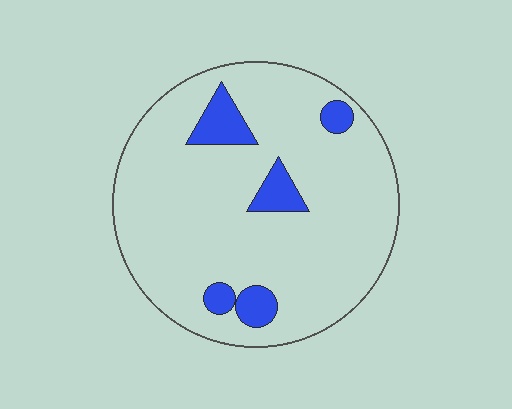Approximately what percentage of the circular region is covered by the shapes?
Approximately 10%.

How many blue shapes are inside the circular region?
5.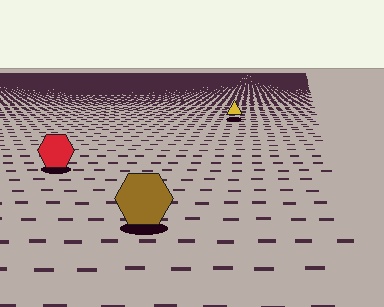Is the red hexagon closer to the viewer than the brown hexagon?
No. The brown hexagon is closer — you can tell from the texture gradient: the ground texture is coarser near it.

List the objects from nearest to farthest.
From nearest to farthest: the brown hexagon, the red hexagon, the yellow triangle.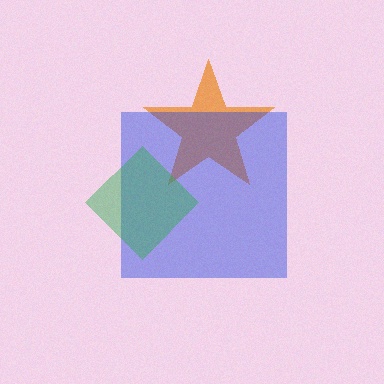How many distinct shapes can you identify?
There are 3 distinct shapes: an orange star, a blue square, a green diamond.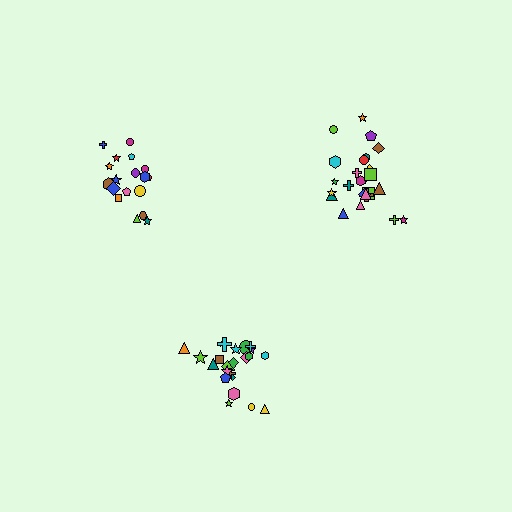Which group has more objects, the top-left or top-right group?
The top-right group.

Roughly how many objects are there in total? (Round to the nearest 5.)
Roughly 70 objects in total.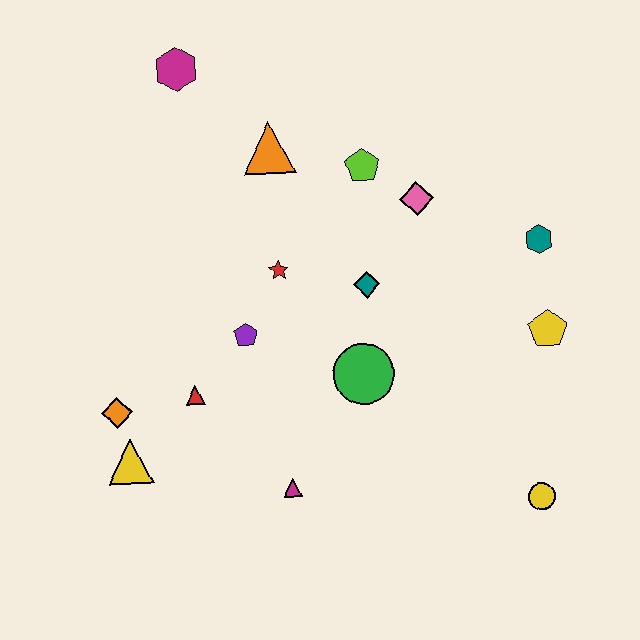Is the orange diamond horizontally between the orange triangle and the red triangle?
No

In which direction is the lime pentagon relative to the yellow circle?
The lime pentagon is above the yellow circle.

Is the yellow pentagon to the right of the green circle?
Yes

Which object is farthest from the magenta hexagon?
The yellow circle is farthest from the magenta hexagon.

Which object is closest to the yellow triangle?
The orange diamond is closest to the yellow triangle.